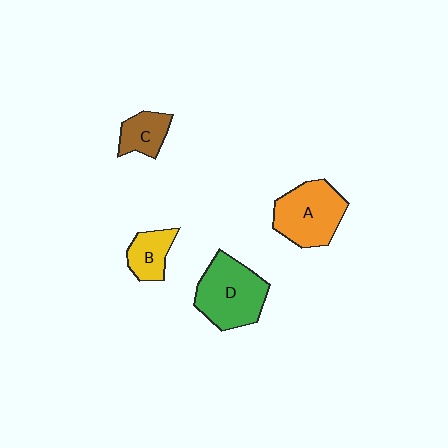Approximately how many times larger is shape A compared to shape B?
Approximately 1.9 times.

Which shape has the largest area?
Shape D (green).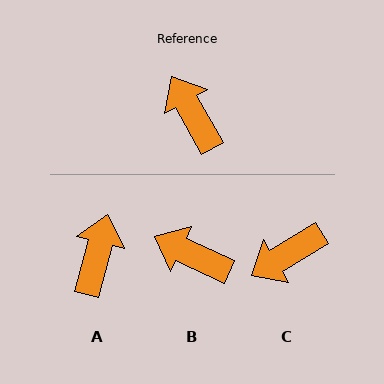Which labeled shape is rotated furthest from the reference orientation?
C, about 91 degrees away.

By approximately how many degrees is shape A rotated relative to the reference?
Approximately 44 degrees clockwise.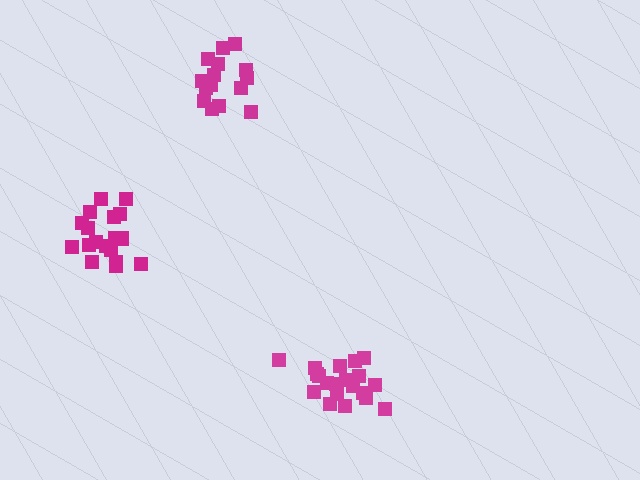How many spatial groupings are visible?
There are 3 spatial groupings.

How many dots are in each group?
Group 1: 20 dots, Group 2: 19 dots, Group 3: 15 dots (54 total).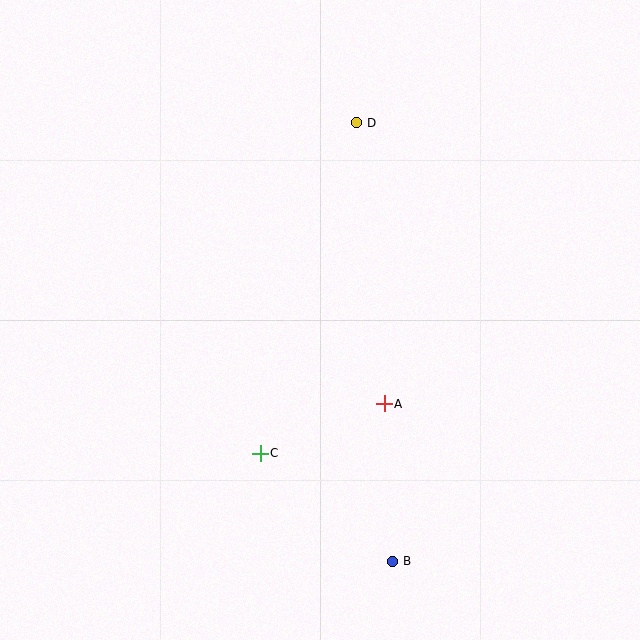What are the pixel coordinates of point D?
Point D is at (357, 123).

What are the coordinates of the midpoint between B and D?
The midpoint between B and D is at (375, 342).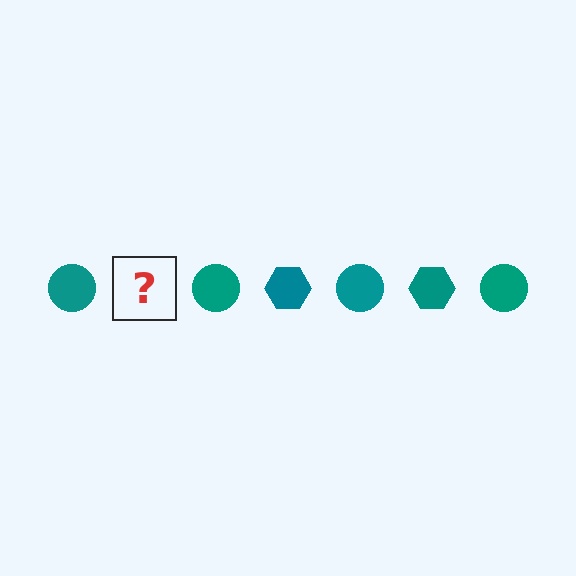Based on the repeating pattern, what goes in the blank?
The blank should be a teal hexagon.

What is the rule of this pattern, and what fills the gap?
The rule is that the pattern cycles through circle, hexagon shapes in teal. The gap should be filled with a teal hexagon.